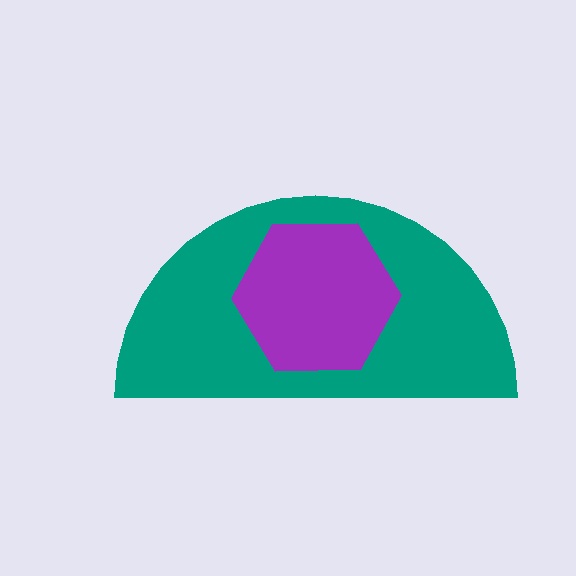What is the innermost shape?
The purple hexagon.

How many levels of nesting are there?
2.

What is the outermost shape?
The teal semicircle.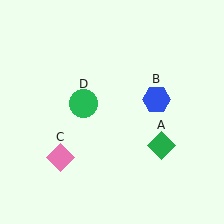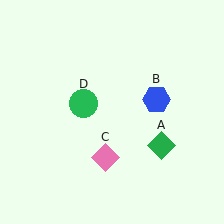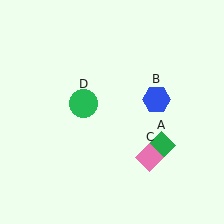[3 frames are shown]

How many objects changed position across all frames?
1 object changed position: pink diamond (object C).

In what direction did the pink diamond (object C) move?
The pink diamond (object C) moved right.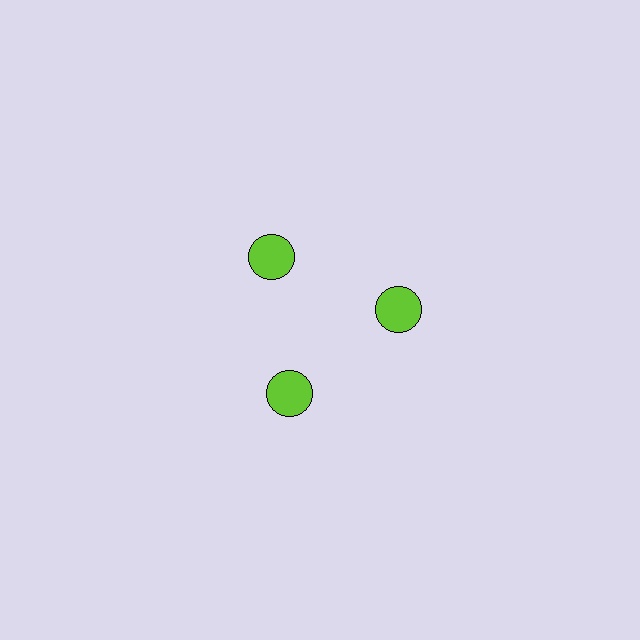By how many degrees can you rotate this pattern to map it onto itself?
The pattern maps onto itself every 120 degrees of rotation.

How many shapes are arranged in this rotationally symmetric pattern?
There are 3 shapes, arranged in 3 groups of 1.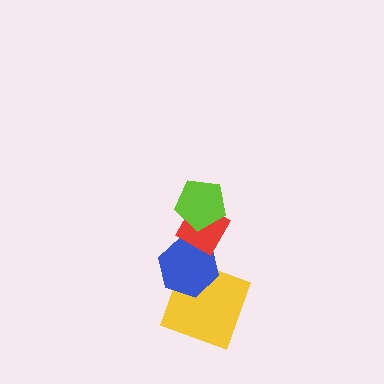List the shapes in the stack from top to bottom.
From top to bottom: the lime pentagon, the red diamond, the blue hexagon, the yellow square.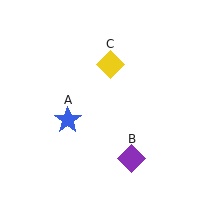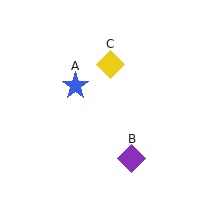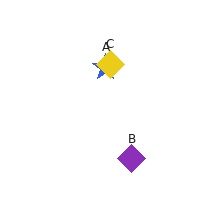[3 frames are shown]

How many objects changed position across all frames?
1 object changed position: blue star (object A).